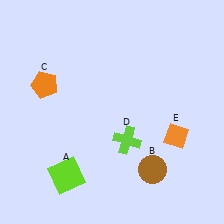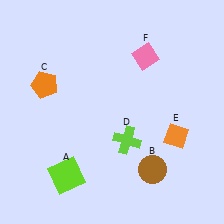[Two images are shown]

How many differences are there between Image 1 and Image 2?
There is 1 difference between the two images.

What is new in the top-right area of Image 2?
A pink diamond (F) was added in the top-right area of Image 2.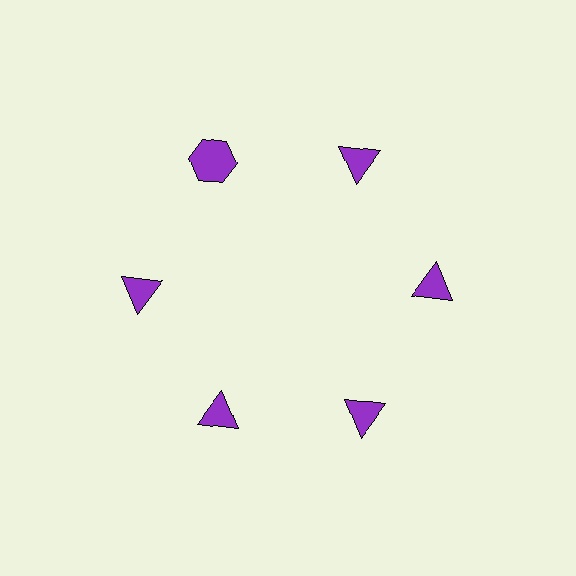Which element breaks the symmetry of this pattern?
The purple hexagon at roughly the 11 o'clock position breaks the symmetry. All other shapes are purple triangles.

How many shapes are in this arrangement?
There are 6 shapes arranged in a ring pattern.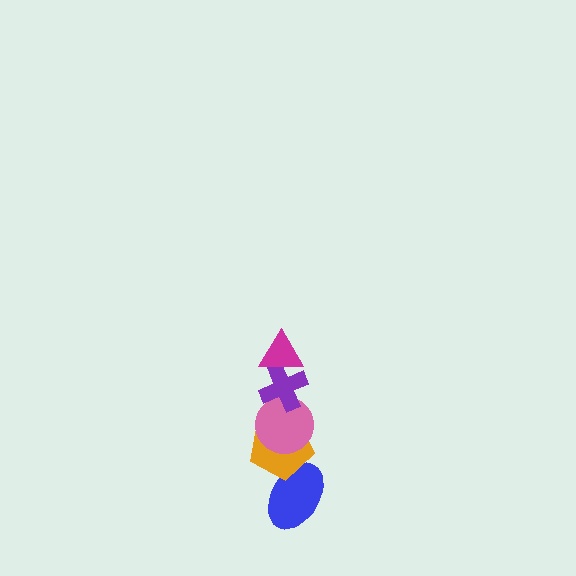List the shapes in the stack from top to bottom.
From top to bottom: the magenta triangle, the purple cross, the pink circle, the orange pentagon, the blue ellipse.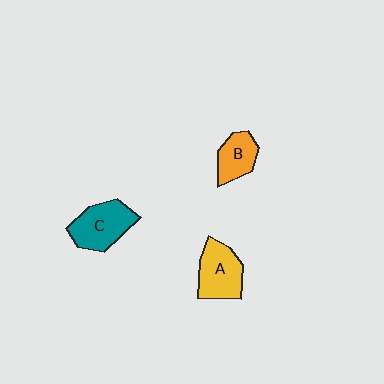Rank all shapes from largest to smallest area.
From largest to smallest: C (teal), A (yellow), B (orange).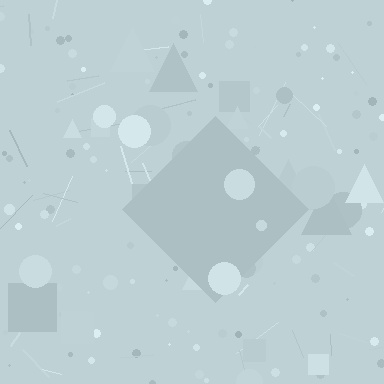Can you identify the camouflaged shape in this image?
The camouflaged shape is a diamond.